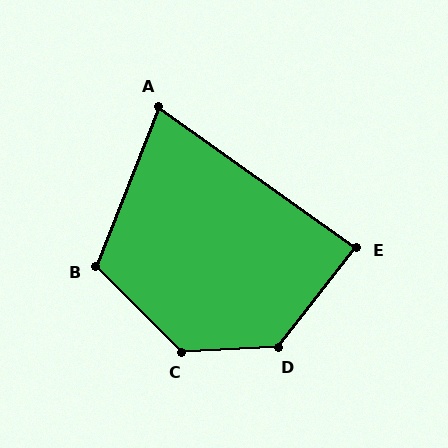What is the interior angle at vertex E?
Approximately 87 degrees (approximately right).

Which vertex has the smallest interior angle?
A, at approximately 76 degrees.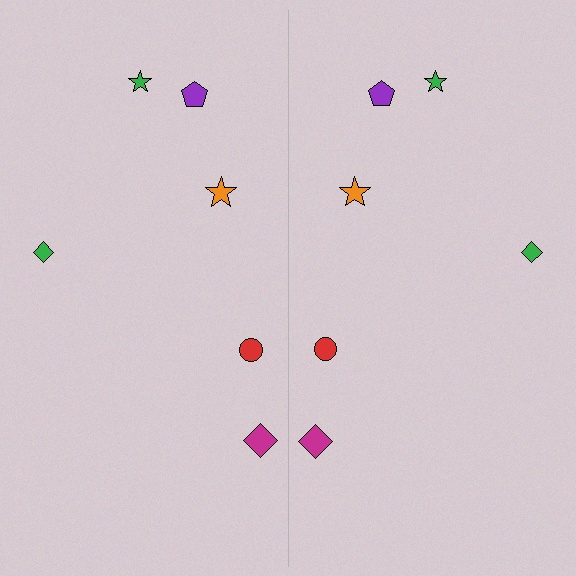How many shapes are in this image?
There are 12 shapes in this image.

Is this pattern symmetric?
Yes, this pattern has bilateral (reflection) symmetry.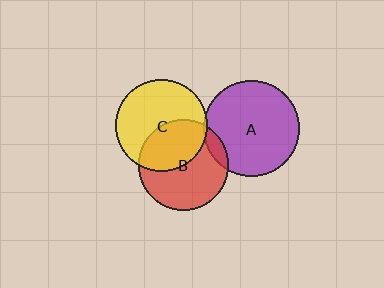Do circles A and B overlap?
Yes.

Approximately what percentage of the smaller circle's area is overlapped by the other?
Approximately 10%.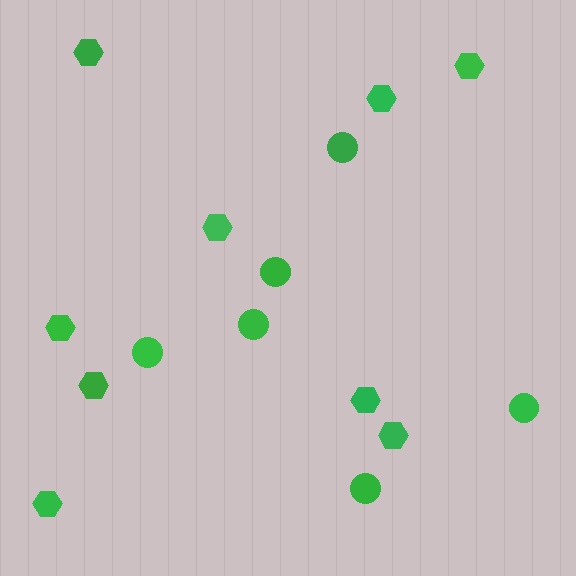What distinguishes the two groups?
There are 2 groups: one group of circles (6) and one group of hexagons (9).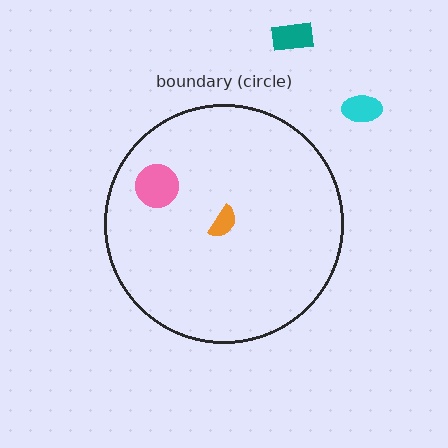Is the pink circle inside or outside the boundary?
Inside.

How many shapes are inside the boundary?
2 inside, 2 outside.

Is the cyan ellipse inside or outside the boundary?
Outside.